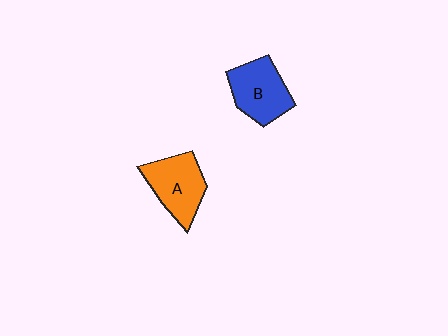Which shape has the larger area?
Shape A (orange).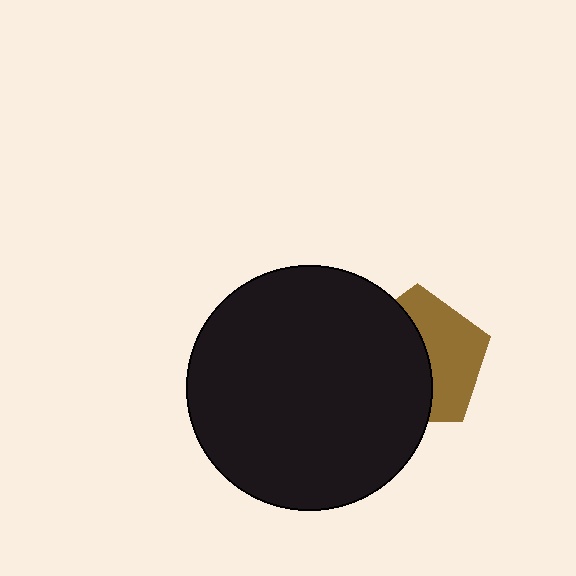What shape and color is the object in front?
The object in front is a black circle.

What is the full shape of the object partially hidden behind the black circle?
The partially hidden object is a brown pentagon.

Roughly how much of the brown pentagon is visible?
About half of it is visible (roughly 46%).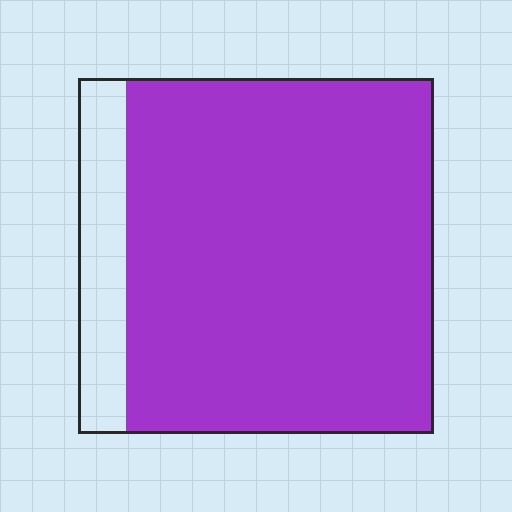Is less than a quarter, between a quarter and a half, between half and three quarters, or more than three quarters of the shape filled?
More than three quarters.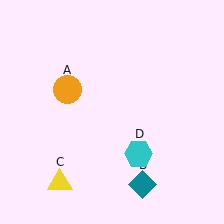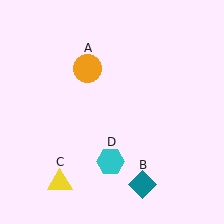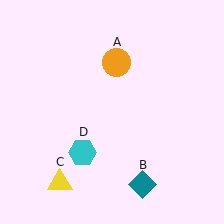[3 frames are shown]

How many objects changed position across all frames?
2 objects changed position: orange circle (object A), cyan hexagon (object D).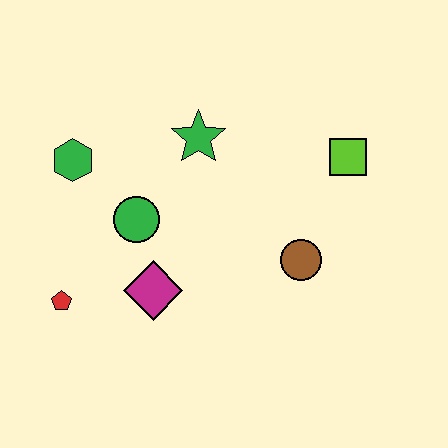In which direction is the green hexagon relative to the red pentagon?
The green hexagon is above the red pentagon.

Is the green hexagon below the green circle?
No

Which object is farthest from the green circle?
The lime square is farthest from the green circle.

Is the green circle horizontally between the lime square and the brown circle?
No